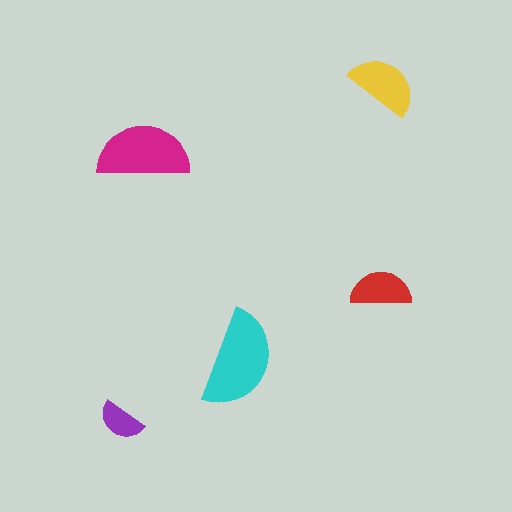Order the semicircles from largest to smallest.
the cyan one, the magenta one, the yellow one, the red one, the purple one.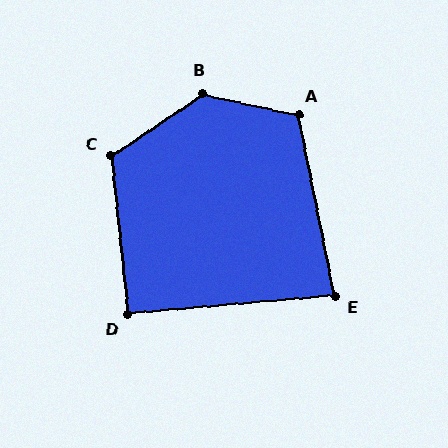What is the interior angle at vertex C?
Approximately 118 degrees (obtuse).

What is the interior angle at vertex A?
Approximately 114 degrees (obtuse).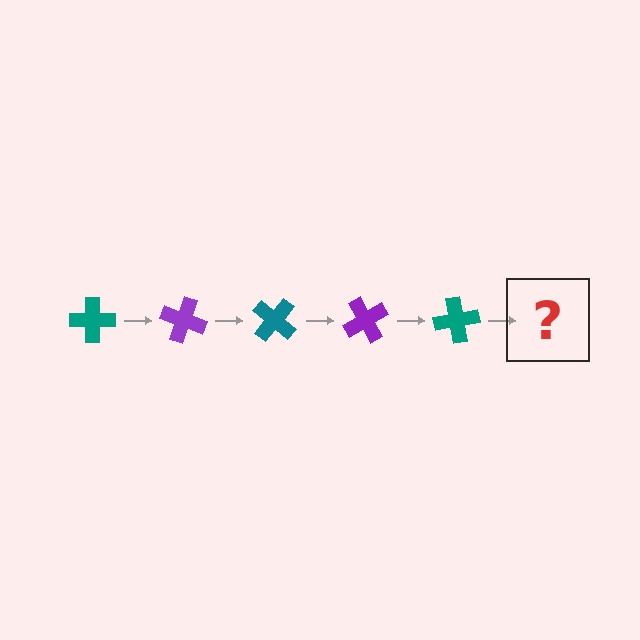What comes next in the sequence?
The next element should be a purple cross, rotated 100 degrees from the start.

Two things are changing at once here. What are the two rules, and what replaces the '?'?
The two rules are that it rotates 20 degrees each step and the color cycles through teal and purple. The '?' should be a purple cross, rotated 100 degrees from the start.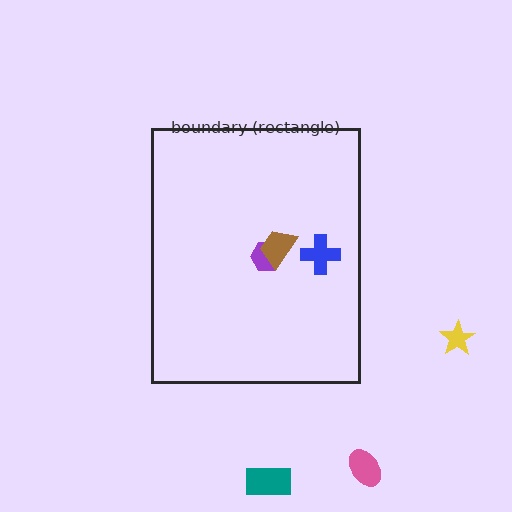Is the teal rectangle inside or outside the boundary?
Outside.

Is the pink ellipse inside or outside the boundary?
Outside.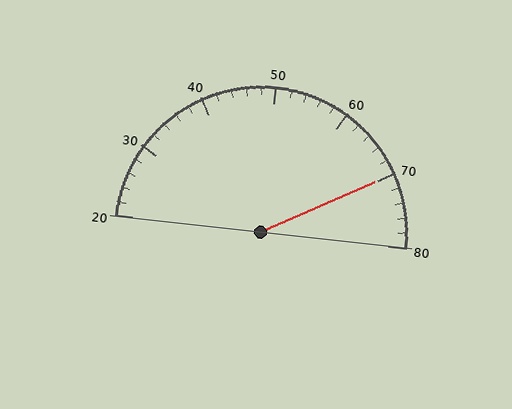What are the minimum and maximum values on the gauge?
The gauge ranges from 20 to 80.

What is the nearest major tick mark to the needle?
The nearest major tick mark is 70.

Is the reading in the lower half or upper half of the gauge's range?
The reading is in the upper half of the range (20 to 80).